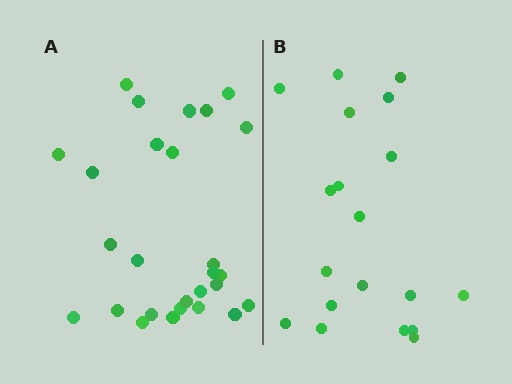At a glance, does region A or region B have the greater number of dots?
Region A (the left region) has more dots.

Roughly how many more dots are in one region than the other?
Region A has roughly 8 or so more dots than region B.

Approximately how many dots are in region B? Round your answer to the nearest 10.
About 20 dots. (The exact count is 19, which rounds to 20.)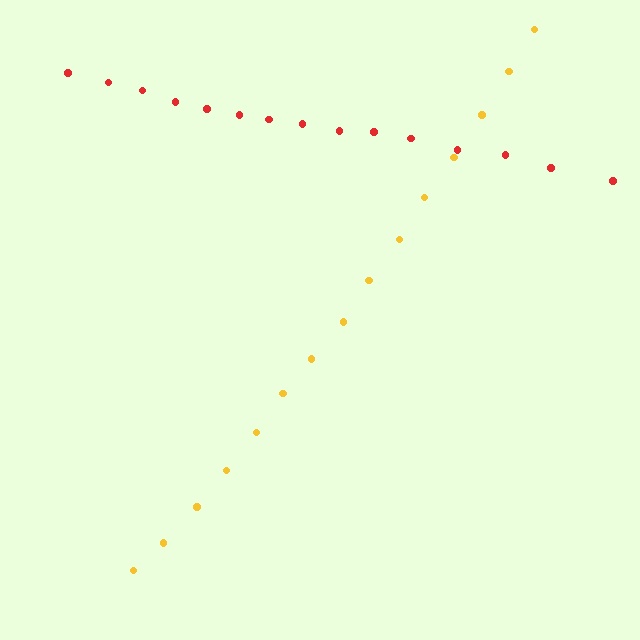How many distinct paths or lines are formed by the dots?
There are 2 distinct paths.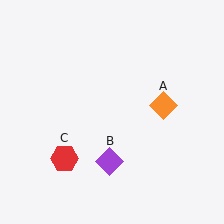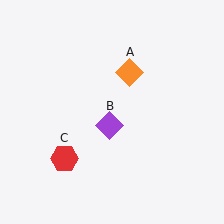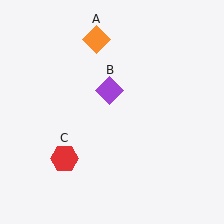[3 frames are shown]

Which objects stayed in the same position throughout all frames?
Red hexagon (object C) remained stationary.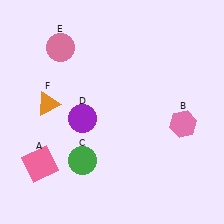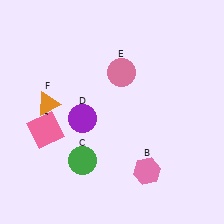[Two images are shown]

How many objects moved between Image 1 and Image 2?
3 objects moved between the two images.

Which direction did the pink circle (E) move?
The pink circle (E) moved right.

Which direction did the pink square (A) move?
The pink square (A) moved up.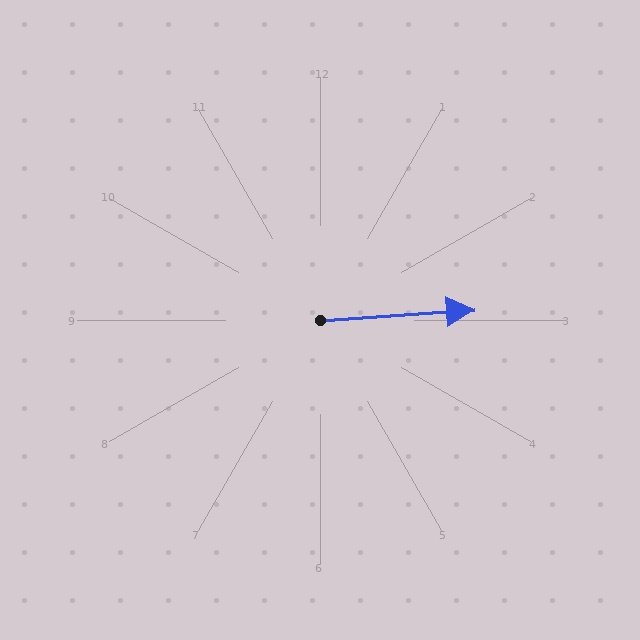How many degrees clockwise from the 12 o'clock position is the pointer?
Approximately 86 degrees.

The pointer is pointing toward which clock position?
Roughly 3 o'clock.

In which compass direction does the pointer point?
East.